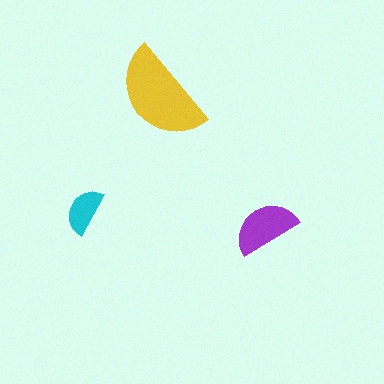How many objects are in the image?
There are 3 objects in the image.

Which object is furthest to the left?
The cyan semicircle is leftmost.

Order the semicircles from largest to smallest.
the yellow one, the purple one, the cyan one.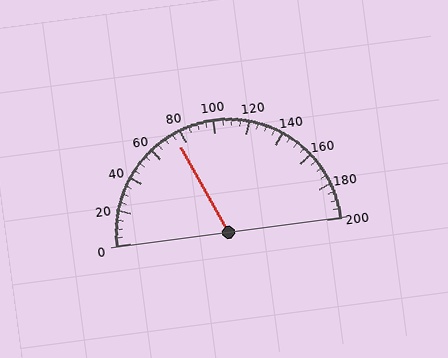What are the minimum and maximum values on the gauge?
The gauge ranges from 0 to 200.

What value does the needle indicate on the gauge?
The needle indicates approximately 75.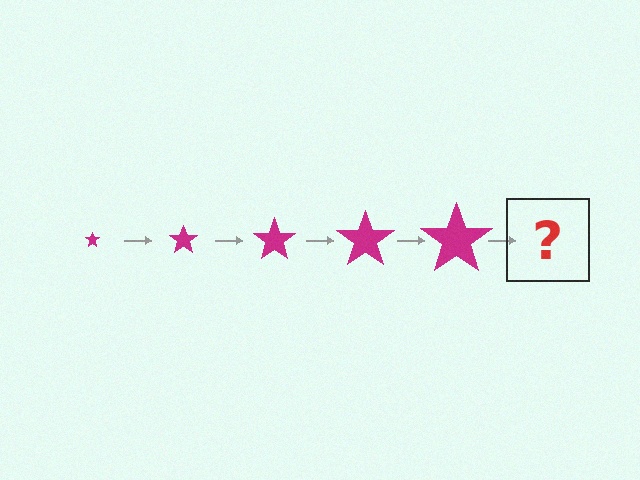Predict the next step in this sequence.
The next step is a magenta star, larger than the previous one.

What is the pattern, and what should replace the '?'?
The pattern is that the star gets progressively larger each step. The '?' should be a magenta star, larger than the previous one.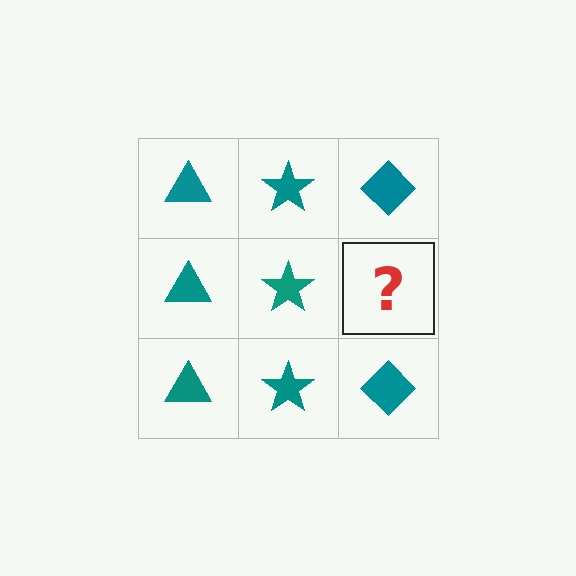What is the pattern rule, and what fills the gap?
The rule is that each column has a consistent shape. The gap should be filled with a teal diamond.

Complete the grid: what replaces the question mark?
The question mark should be replaced with a teal diamond.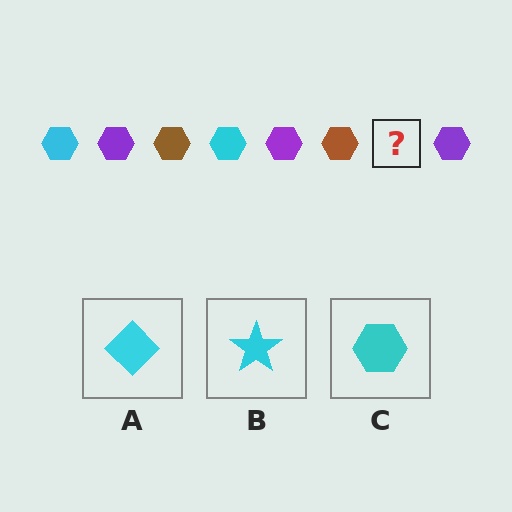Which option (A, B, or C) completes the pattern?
C.